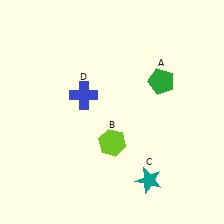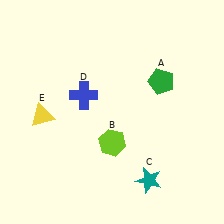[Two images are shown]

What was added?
A yellow triangle (E) was added in Image 2.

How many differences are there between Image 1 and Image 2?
There is 1 difference between the two images.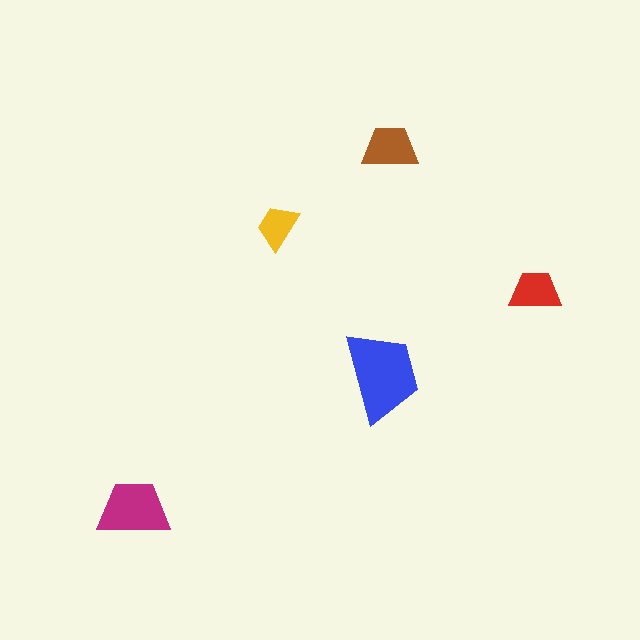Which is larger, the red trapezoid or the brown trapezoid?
The brown one.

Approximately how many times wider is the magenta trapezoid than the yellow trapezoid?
About 1.5 times wider.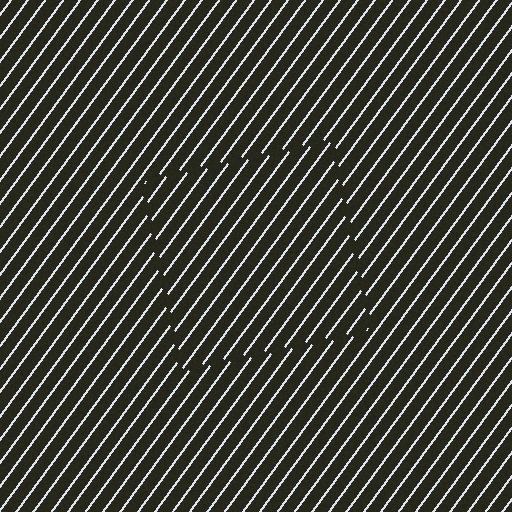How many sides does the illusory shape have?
4 sides — the line-ends trace a square.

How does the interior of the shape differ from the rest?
The interior of the shape contains the same grating, shifted by half a period — the contour is defined by the phase discontinuity where line-ends from the inner and outer gratings abut.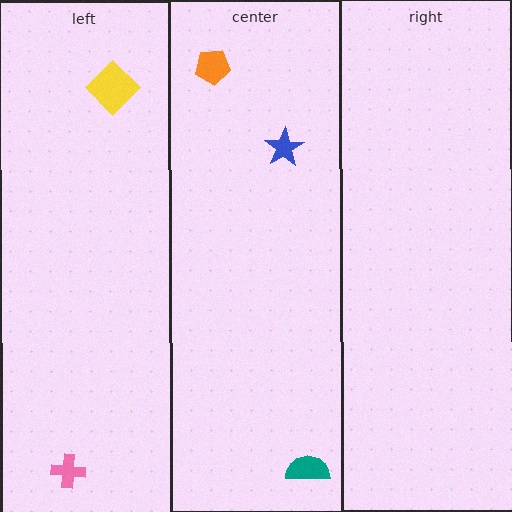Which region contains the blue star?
The center region.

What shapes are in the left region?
The yellow diamond, the pink cross.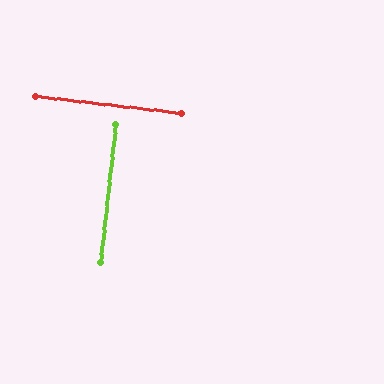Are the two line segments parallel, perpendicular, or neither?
Perpendicular — they meet at approximately 90°.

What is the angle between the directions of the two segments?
Approximately 90 degrees.